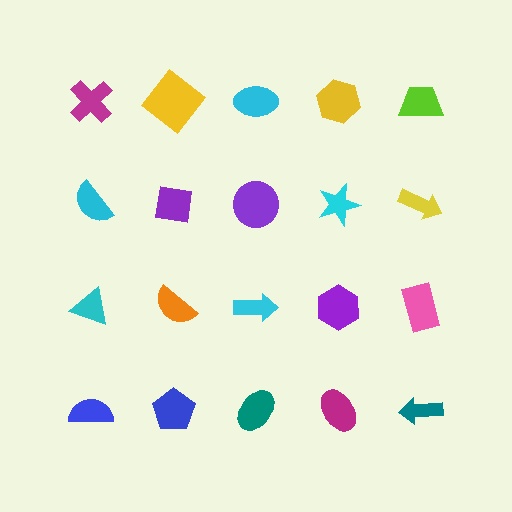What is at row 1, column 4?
A yellow hexagon.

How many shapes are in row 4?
5 shapes.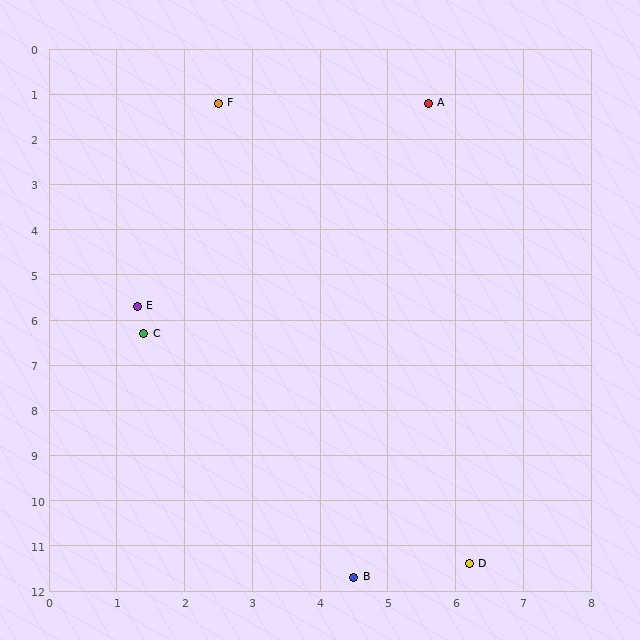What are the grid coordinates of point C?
Point C is at approximately (1.4, 6.3).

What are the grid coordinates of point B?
Point B is at approximately (4.5, 11.7).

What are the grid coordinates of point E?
Point E is at approximately (1.3, 5.7).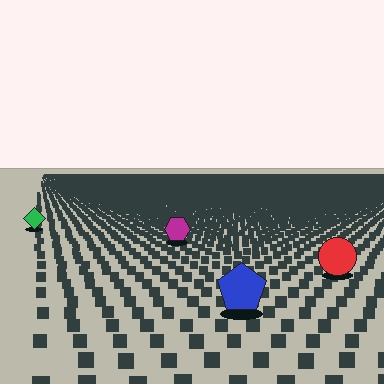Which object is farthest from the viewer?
The green diamond is farthest from the viewer. It appears smaller and the ground texture around it is denser.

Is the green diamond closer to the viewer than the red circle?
No. The red circle is closer — you can tell from the texture gradient: the ground texture is coarser near it.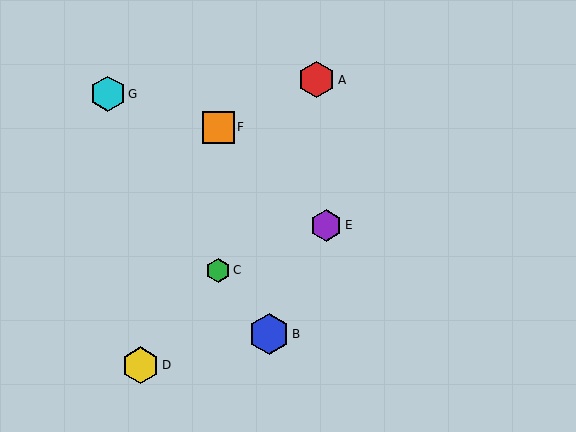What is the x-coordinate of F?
Object F is at x≈218.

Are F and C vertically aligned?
Yes, both are at x≈218.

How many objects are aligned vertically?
2 objects (C, F) are aligned vertically.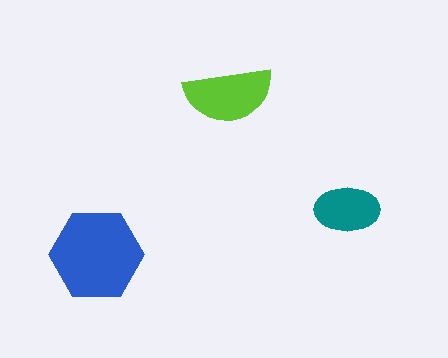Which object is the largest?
The blue hexagon.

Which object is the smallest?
The teal ellipse.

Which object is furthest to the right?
The teal ellipse is rightmost.